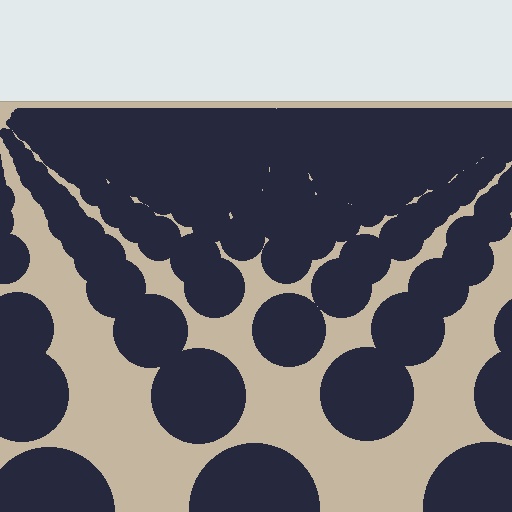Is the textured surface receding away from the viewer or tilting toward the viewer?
The surface is receding away from the viewer. Texture elements get smaller and denser toward the top.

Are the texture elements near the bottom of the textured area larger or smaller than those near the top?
Larger. Near the bottom, elements are closer to the viewer and appear at a bigger on-screen size.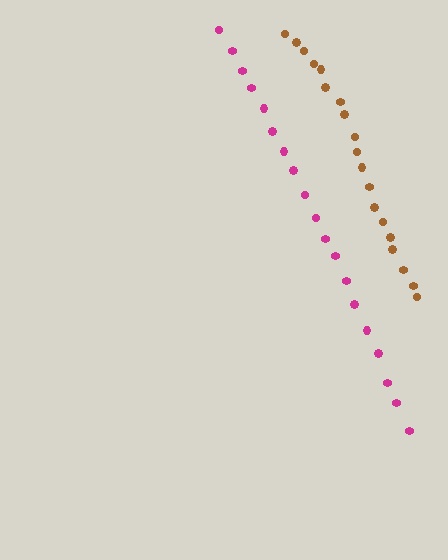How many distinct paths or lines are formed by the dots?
There are 2 distinct paths.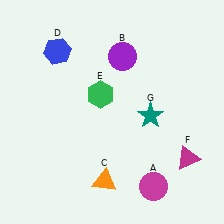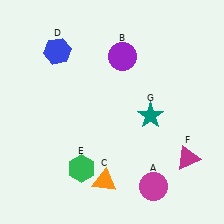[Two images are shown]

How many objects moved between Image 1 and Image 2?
1 object moved between the two images.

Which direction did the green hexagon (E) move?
The green hexagon (E) moved down.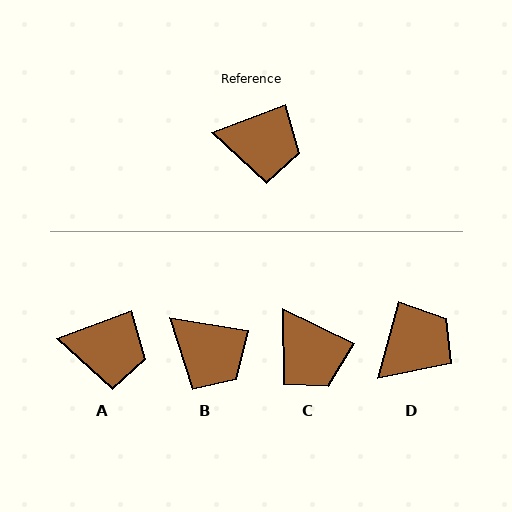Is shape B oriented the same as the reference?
No, it is off by about 30 degrees.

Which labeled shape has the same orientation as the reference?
A.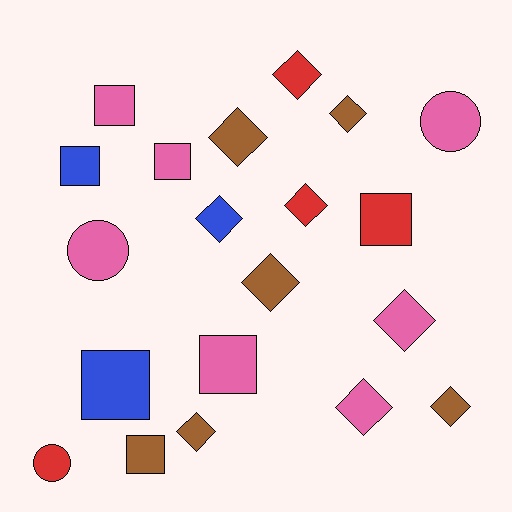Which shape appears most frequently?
Diamond, with 10 objects.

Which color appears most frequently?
Pink, with 7 objects.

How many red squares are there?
There is 1 red square.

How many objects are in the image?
There are 20 objects.